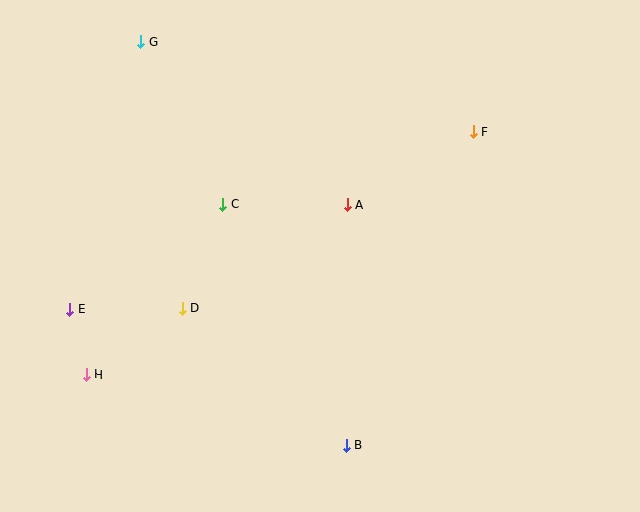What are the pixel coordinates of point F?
Point F is at (473, 132).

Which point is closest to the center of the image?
Point A at (348, 205) is closest to the center.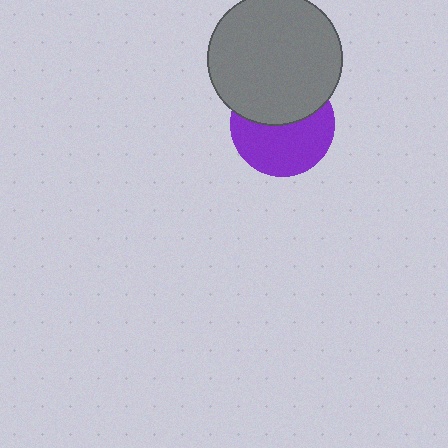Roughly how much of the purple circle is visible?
About half of it is visible (roughly 56%).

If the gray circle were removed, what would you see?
You would see the complete purple circle.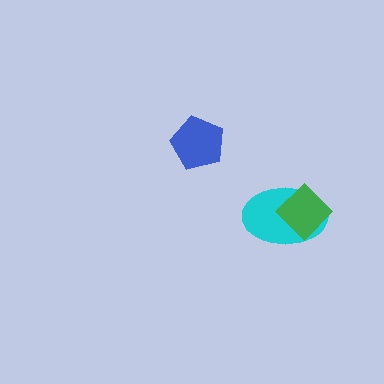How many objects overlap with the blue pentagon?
0 objects overlap with the blue pentagon.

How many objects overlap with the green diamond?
1 object overlaps with the green diamond.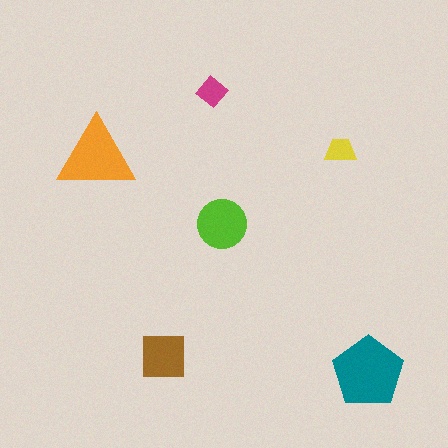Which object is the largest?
The teal pentagon.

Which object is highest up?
The magenta diamond is topmost.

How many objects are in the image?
There are 6 objects in the image.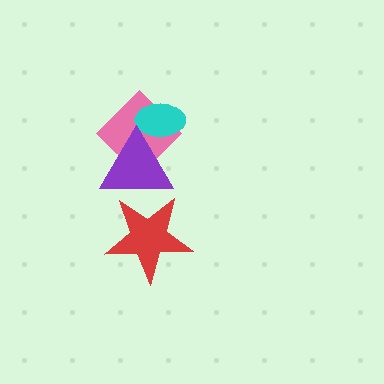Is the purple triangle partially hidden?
No, no other shape covers it.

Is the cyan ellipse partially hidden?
Yes, it is partially covered by another shape.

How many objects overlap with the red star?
1 object overlaps with the red star.